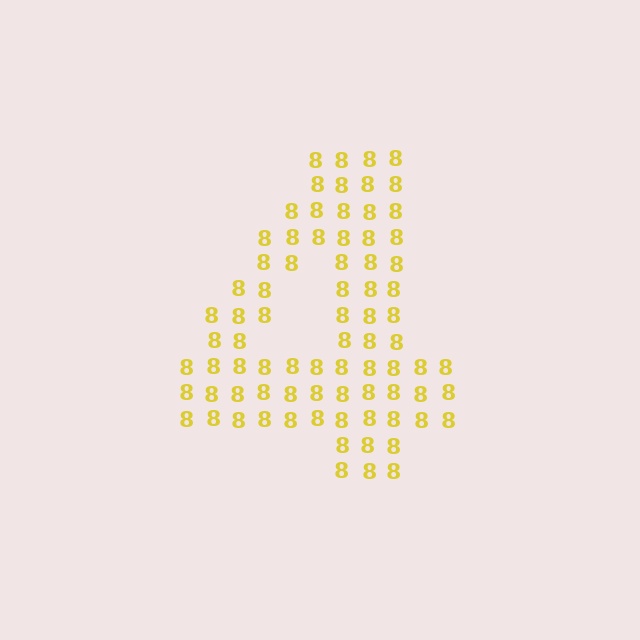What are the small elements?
The small elements are digit 8's.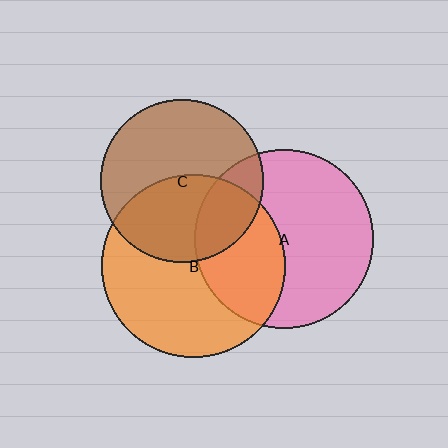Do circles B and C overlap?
Yes.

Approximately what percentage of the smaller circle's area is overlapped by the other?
Approximately 45%.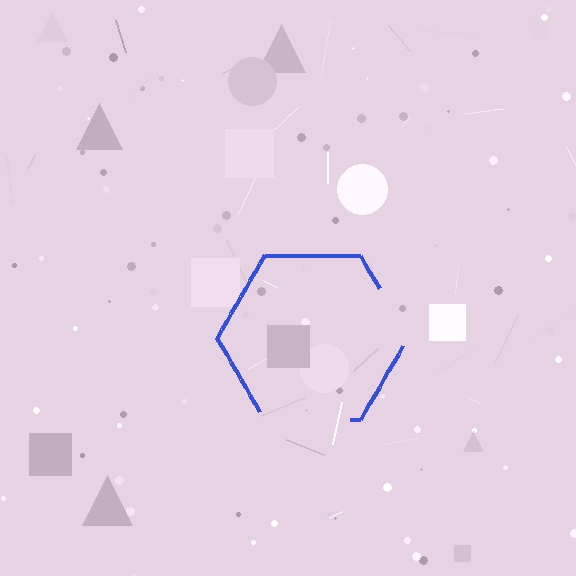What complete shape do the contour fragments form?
The contour fragments form a hexagon.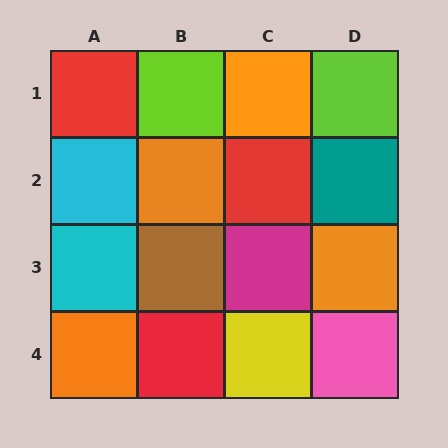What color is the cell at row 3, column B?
Brown.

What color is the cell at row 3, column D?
Orange.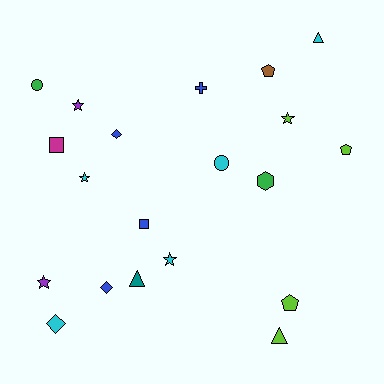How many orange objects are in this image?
There are no orange objects.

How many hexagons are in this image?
There is 1 hexagon.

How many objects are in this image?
There are 20 objects.